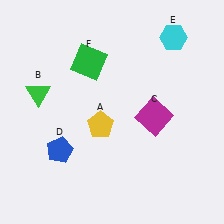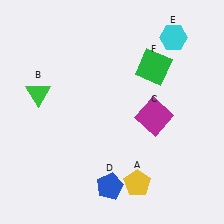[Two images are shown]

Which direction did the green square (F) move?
The green square (F) moved right.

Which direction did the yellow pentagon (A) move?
The yellow pentagon (A) moved down.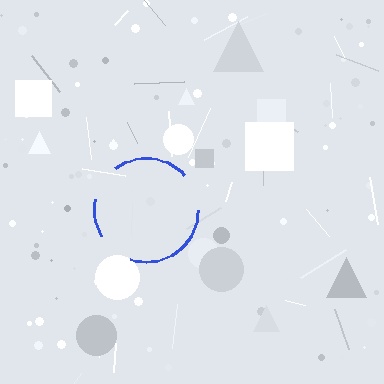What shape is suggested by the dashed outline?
The dashed outline suggests a circle.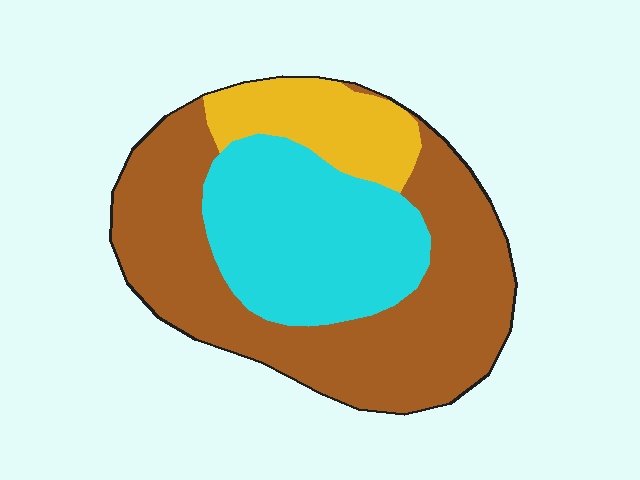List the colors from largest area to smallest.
From largest to smallest: brown, cyan, yellow.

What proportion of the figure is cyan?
Cyan takes up about one third (1/3) of the figure.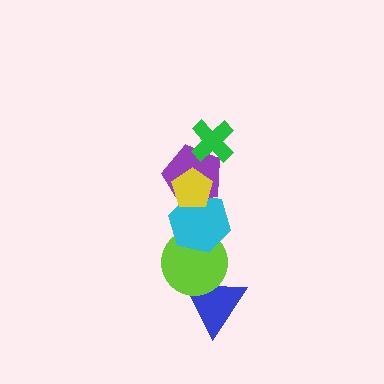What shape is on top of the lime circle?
The cyan hexagon is on top of the lime circle.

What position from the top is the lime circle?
The lime circle is 5th from the top.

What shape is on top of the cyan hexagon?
The purple pentagon is on top of the cyan hexagon.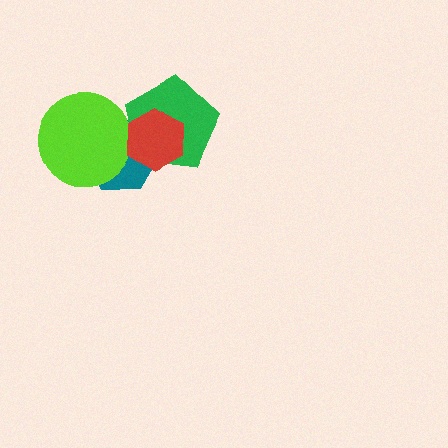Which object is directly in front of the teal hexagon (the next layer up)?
The lime circle is directly in front of the teal hexagon.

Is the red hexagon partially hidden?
No, no other shape covers it.